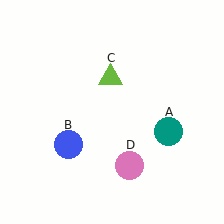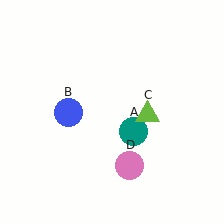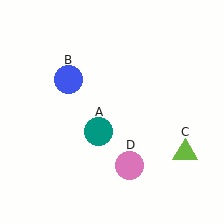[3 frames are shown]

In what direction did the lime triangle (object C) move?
The lime triangle (object C) moved down and to the right.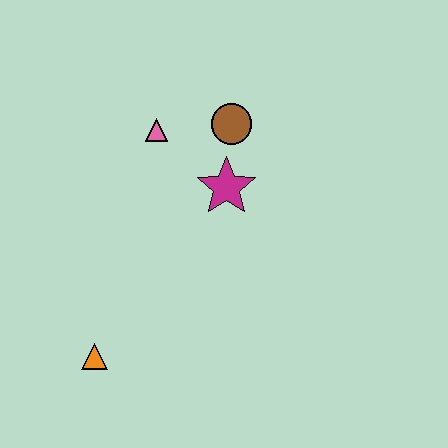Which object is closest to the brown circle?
The magenta star is closest to the brown circle.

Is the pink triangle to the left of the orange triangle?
No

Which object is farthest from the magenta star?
The orange triangle is farthest from the magenta star.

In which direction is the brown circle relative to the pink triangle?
The brown circle is to the right of the pink triangle.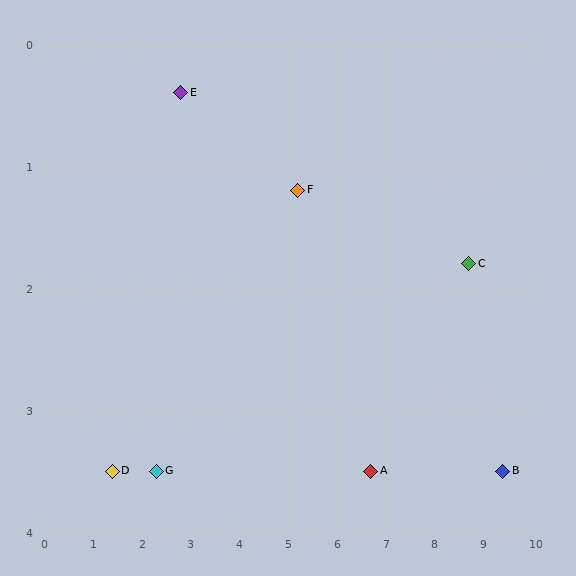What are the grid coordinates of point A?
Point A is at approximately (6.7, 3.5).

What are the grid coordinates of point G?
Point G is at approximately (2.3, 3.5).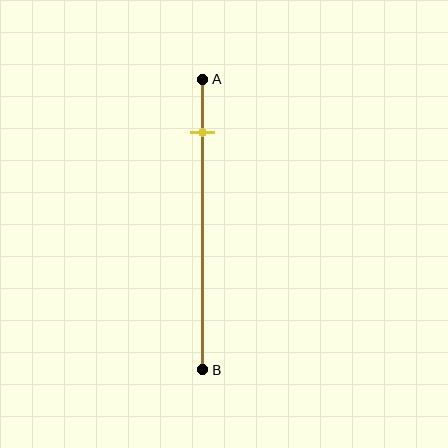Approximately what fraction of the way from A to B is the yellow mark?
The yellow mark is approximately 20% of the way from A to B.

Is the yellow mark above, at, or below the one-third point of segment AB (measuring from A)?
The yellow mark is above the one-third point of segment AB.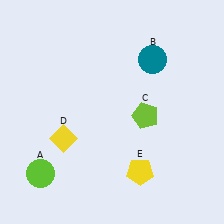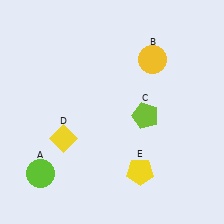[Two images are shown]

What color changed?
The circle (B) changed from teal in Image 1 to yellow in Image 2.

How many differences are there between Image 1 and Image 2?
There is 1 difference between the two images.